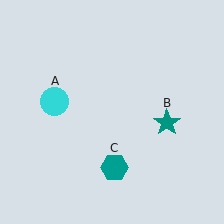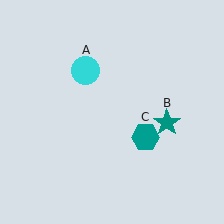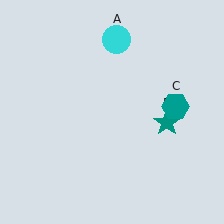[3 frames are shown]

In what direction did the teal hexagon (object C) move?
The teal hexagon (object C) moved up and to the right.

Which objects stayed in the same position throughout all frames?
Teal star (object B) remained stationary.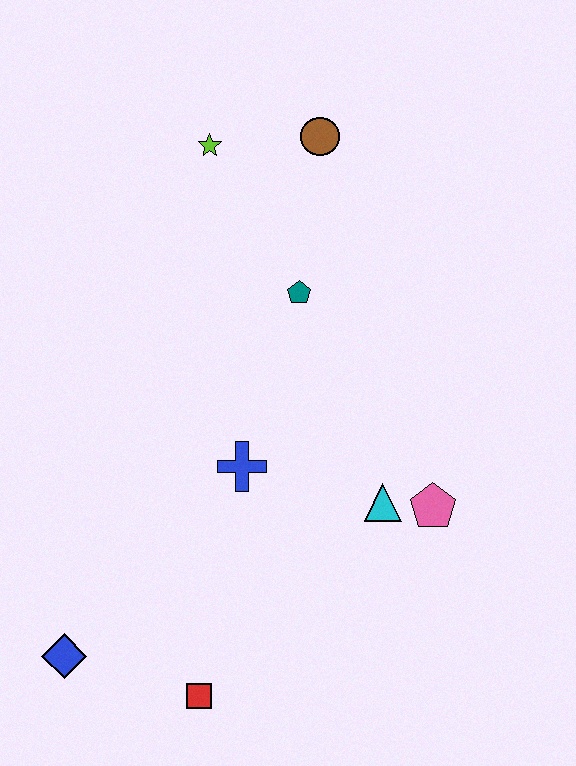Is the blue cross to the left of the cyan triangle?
Yes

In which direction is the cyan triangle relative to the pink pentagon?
The cyan triangle is to the left of the pink pentagon.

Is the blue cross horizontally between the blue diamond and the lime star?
No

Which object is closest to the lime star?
The brown circle is closest to the lime star.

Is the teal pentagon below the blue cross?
No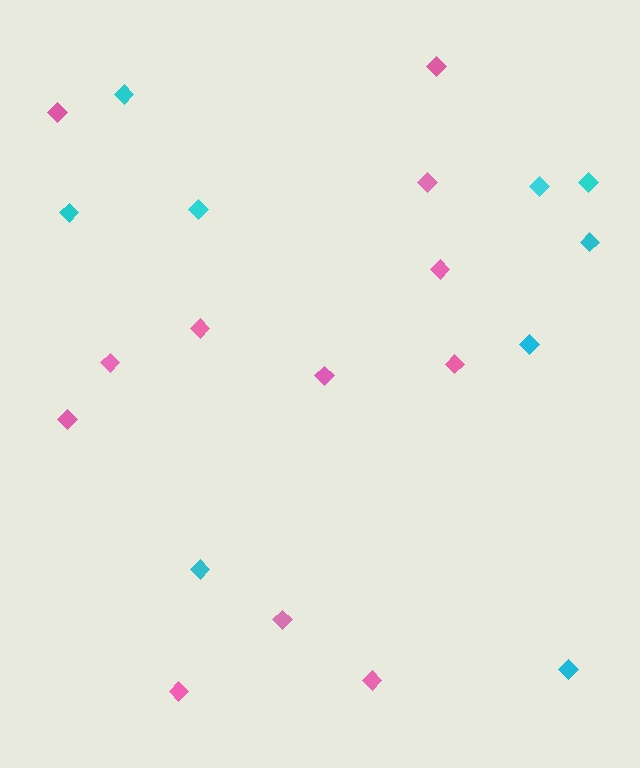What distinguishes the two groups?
There are 2 groups: one group of cyan diamonds (9) and one group of pink diamonds (12).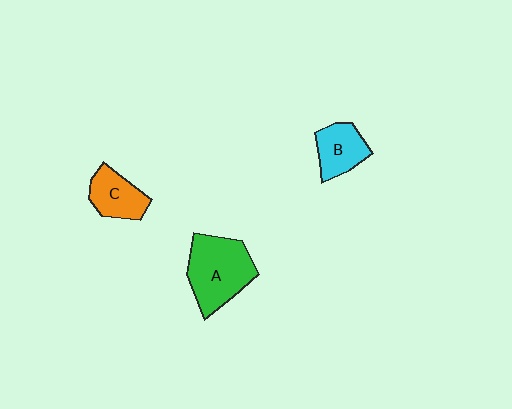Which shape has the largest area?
Shape A (green).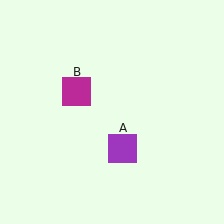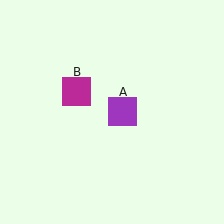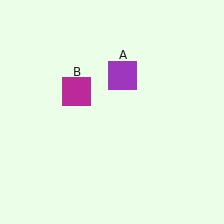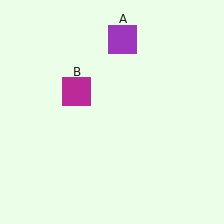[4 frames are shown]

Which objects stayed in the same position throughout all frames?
Magenta square (object B) remained stationary.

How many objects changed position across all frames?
1 object changed position: purple square (object A).